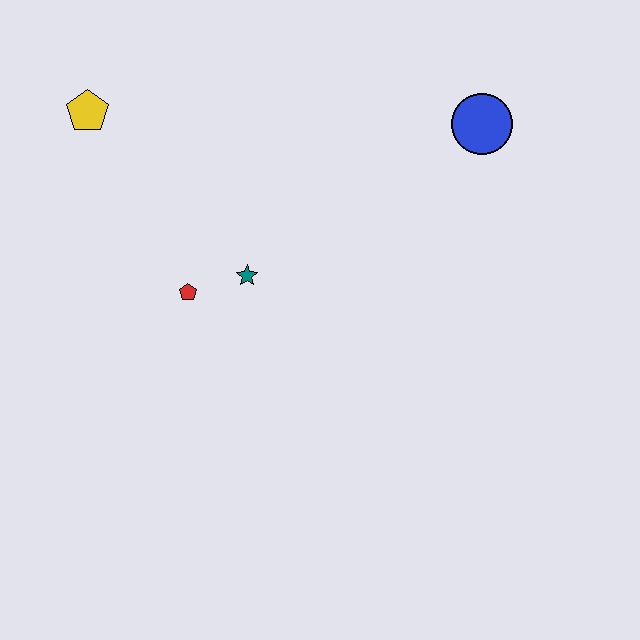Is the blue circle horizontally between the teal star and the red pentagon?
No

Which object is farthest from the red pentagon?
The blue circle is farthest from the red pentagon.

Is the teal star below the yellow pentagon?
Yes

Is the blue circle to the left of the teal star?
No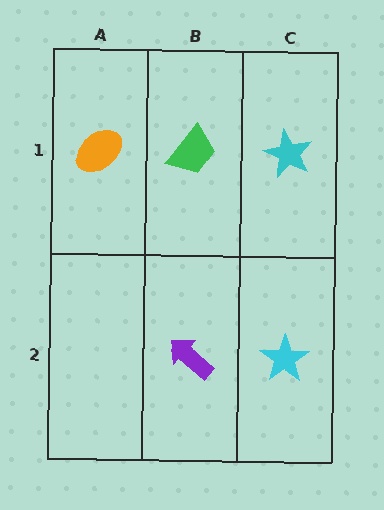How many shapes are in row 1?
3 shapes.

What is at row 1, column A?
An orange ellipse.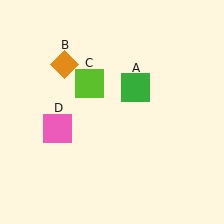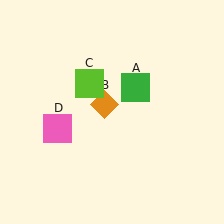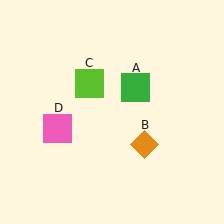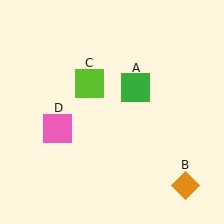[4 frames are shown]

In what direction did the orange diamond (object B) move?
The orange diamond (object B) moved down and to the right.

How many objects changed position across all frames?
1 object changed position: orange diamond (object B).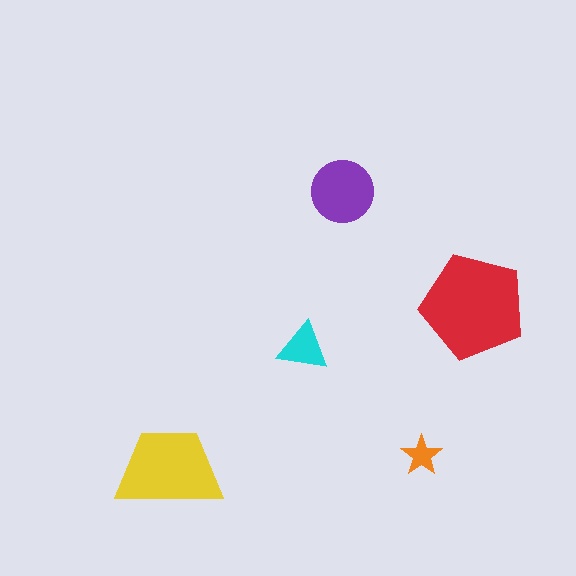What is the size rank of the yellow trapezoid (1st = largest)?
2nd.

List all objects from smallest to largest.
The orange star, the cyan triangle, the purple circle, the yellow trapezoid, the red pentagon.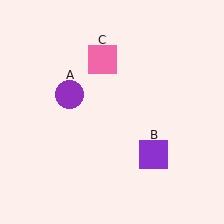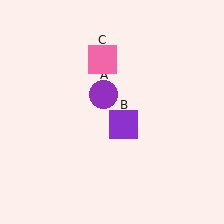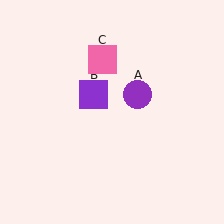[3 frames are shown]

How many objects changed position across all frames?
2 objects changed position: purple circle (object A), purple square (object B).